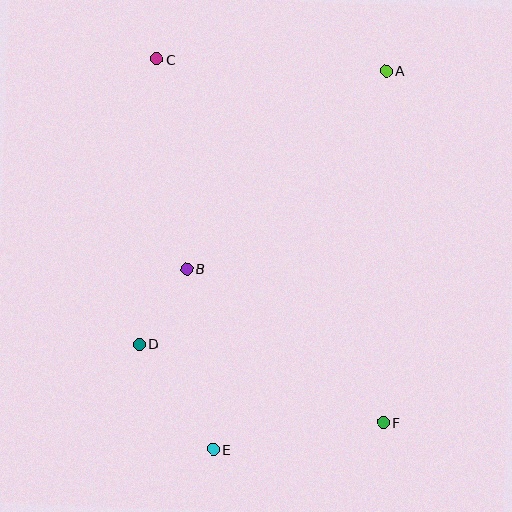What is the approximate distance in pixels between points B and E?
The distance between B and E is approximately 183 pixels.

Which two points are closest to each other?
Points B and D are closest to each other.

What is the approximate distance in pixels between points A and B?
The distance between A and B is approximately 281 pixels.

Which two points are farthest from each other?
Points C and F are farthest from each other.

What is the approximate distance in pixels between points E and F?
The distance between E and F is approximately 172 pixels.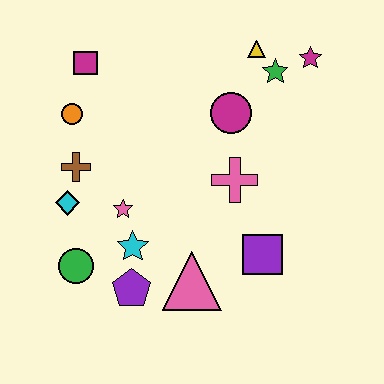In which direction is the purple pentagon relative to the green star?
The purple pentagon is below the green star.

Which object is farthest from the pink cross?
The magenta square is farthest from the pink cross.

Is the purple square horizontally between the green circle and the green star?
Yes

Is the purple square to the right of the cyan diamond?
Yes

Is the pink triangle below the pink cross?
Yes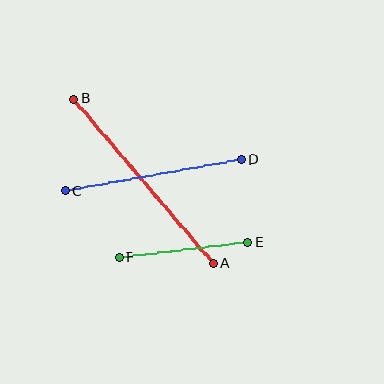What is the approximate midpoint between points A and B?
The midpoint is at approximately (143, 181) pixels.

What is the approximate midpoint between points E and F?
The midpoint is at approximately (183, 250) pixels.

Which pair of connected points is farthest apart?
Points A and B are farthest apart.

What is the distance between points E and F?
The distance is approximately 130 pixels.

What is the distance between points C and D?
The distance is approximately 179 pixels.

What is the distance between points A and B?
The distance is approximately 216 pixels.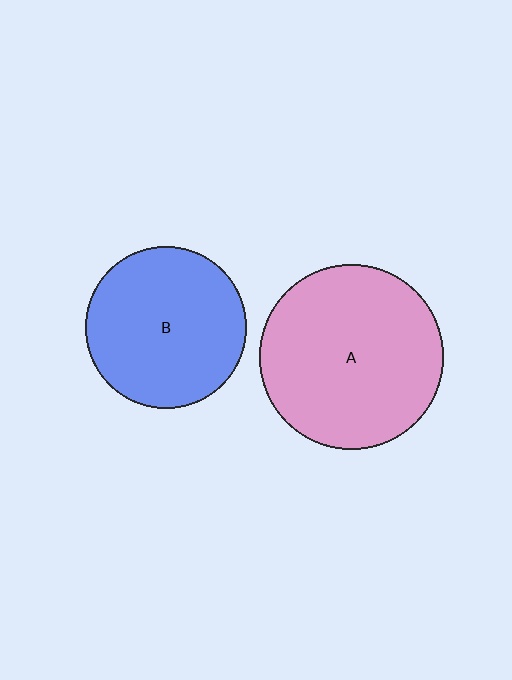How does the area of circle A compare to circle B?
Approximately 1.3 times.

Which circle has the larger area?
Circle A (pink).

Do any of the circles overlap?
No, none of the circles overlap.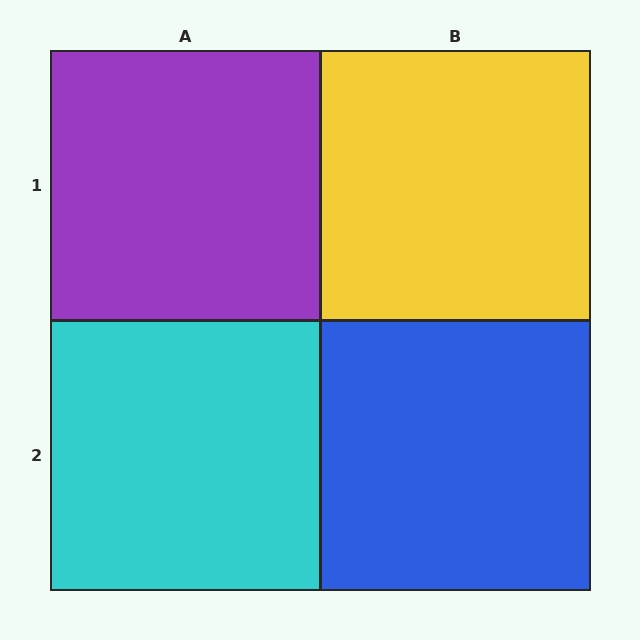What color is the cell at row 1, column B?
Yellow.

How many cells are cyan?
1 cell is cyan.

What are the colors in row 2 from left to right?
Cyan, blue.